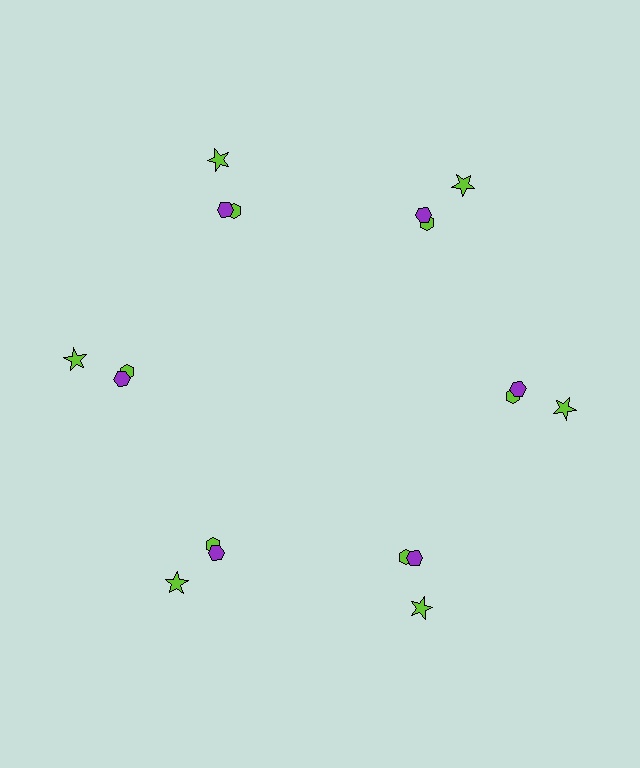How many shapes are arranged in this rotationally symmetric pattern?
There are 18 shapes, arranged in 6 groups of 3.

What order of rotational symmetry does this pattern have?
This pattern has 6-fold rotational symmetry.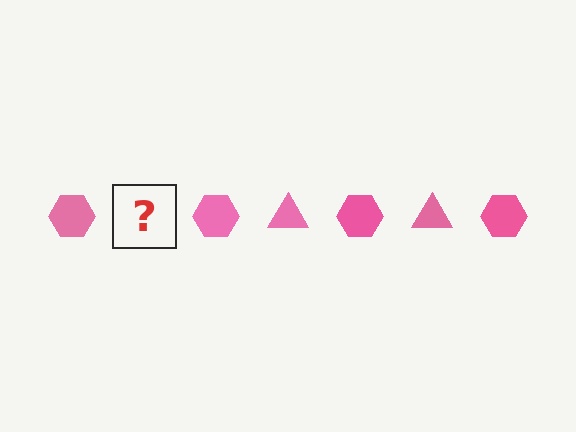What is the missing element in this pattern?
The missing element is a pink triangle.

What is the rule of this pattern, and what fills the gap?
The rule is that the pattern cycles through hexagon, triangle shapes in pink. The gap should be filled with a pink triangle.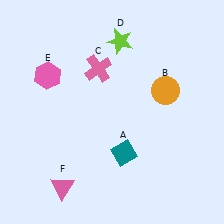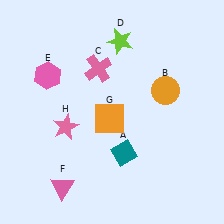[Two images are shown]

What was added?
An orange square (G), a pink star (H) were added in Image 2.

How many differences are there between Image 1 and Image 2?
There are 2 differences between the two images.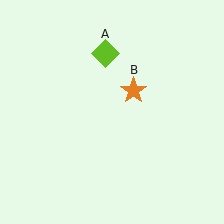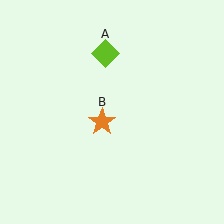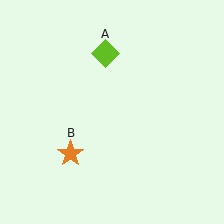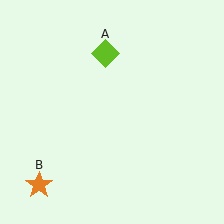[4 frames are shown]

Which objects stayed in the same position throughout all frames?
Lime diamond (object A) remained stationary.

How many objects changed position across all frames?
1 object changed position: orange star (object B).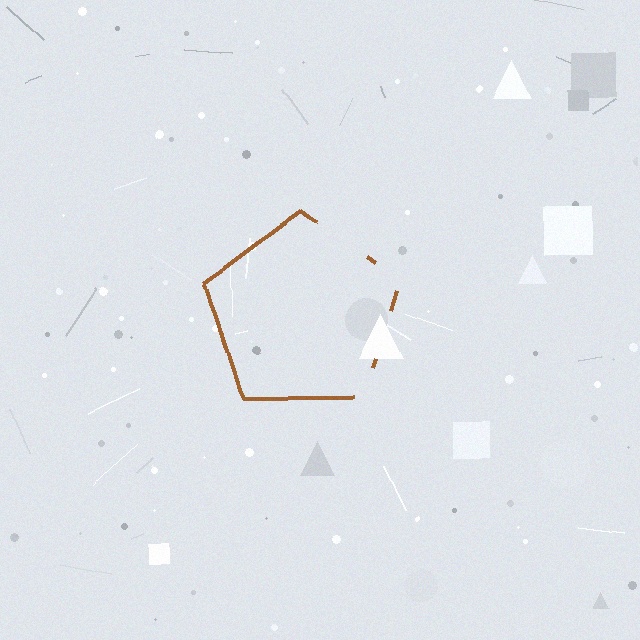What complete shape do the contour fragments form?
The contour fragments form a pentagon.